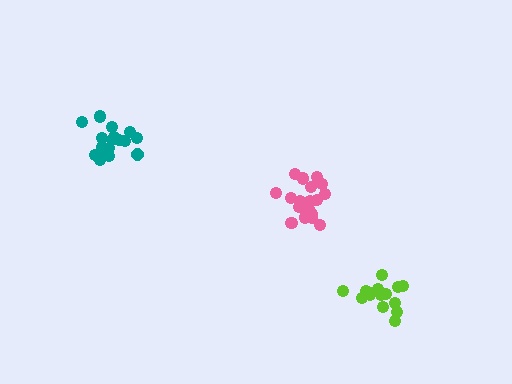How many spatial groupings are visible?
There are 3 spatial groupings.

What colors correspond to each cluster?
The clusters are colored: pink, teal, lime.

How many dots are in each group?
Group 1: 20 dots, Group 2: 17 dots, Group 3: 15 dots (52 total).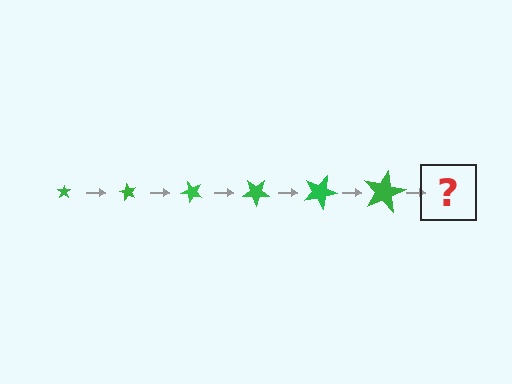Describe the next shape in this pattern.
It should be a star, larger than the previous one and rotated 360 degrees from the start.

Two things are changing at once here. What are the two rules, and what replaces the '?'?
The two rules are that the star grows larger each step and it rotates 60 degrees each step. The '?' should be a star, larger than the previous one and rotated 360 degrees from the start.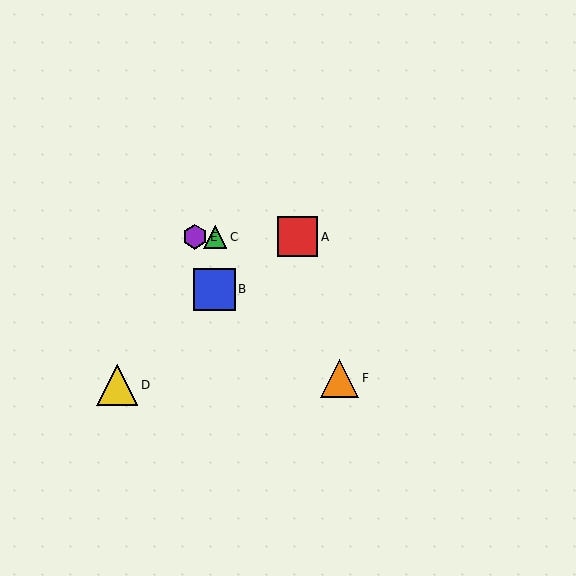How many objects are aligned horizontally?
3 objects (A, C, E) are aligned horizontally.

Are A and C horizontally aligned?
Yes, both are at y≈237.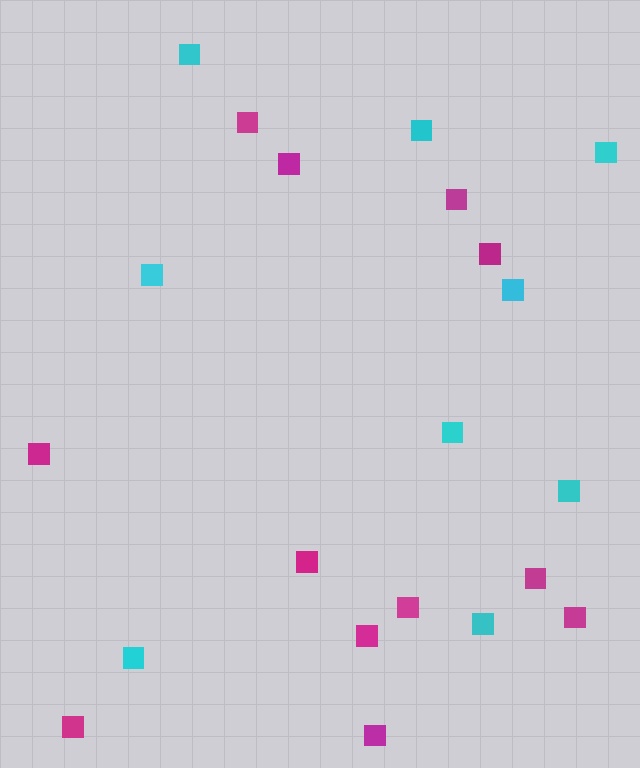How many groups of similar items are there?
There are 2 groups: one group of cyan squares (9) and one group of magenta squares (12).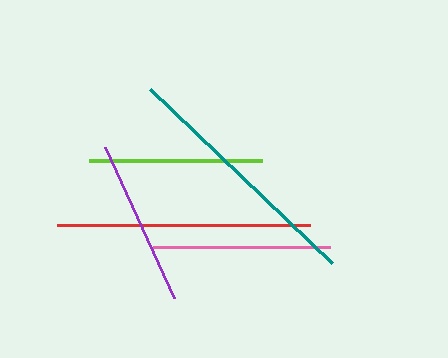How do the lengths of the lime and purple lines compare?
The lime and purple lines are approximately the same length.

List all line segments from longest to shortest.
From longest to shortest: red, teal, pink, lime, purple.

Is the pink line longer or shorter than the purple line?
The pink line is longer than the purple line.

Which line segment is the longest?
The red line is the longest at approximately 253 pixels.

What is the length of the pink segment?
The pink segment is approximately 177 pixels long.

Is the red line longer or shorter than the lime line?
The red line is longer than the lime line.